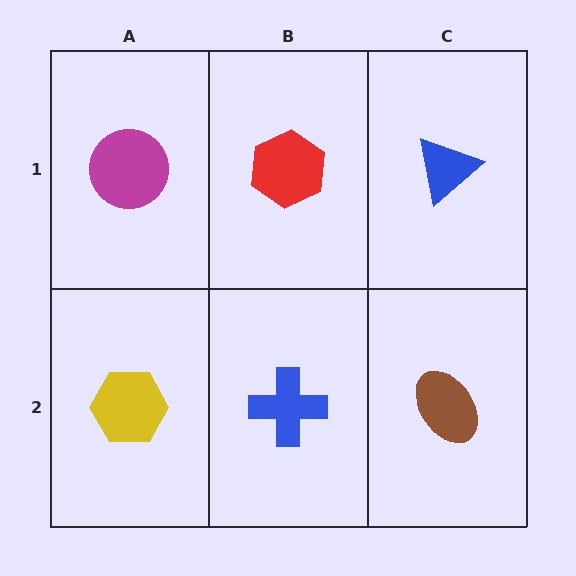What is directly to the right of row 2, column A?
A blue cross.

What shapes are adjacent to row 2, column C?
A blue triangle (row 1, column C), a blue cross (row 2, column B).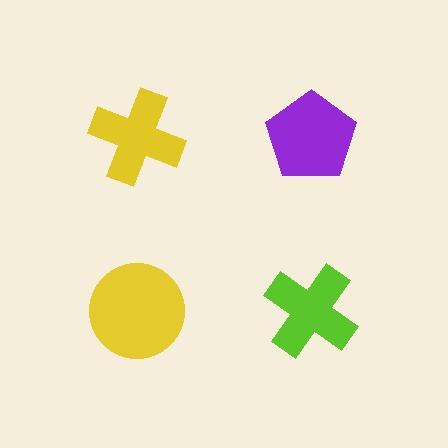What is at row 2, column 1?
A yellow circle.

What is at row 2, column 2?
A lime cross.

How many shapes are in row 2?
2 shapes.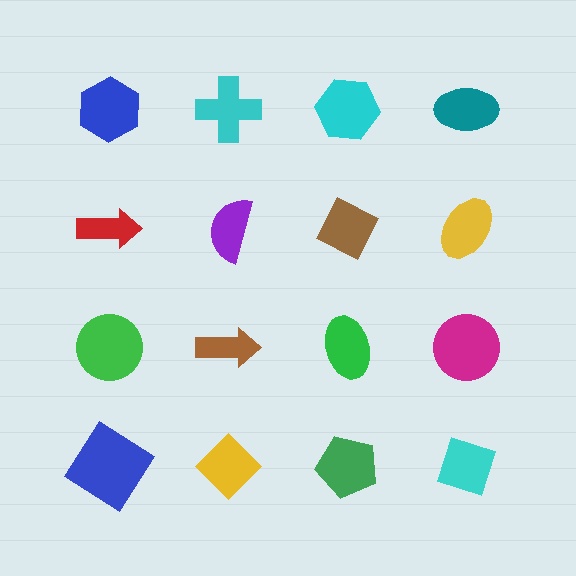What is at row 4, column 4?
A cyan diamond.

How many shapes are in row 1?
4 shapes.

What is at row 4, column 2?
A yellow diamond.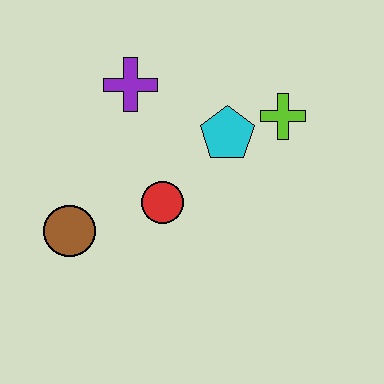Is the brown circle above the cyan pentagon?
No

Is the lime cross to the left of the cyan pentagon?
No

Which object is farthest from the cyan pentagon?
The brown circle is farthest from the cyan pentagon.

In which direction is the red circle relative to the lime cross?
The red circle is to the left of the lime cross.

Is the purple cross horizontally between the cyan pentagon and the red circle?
No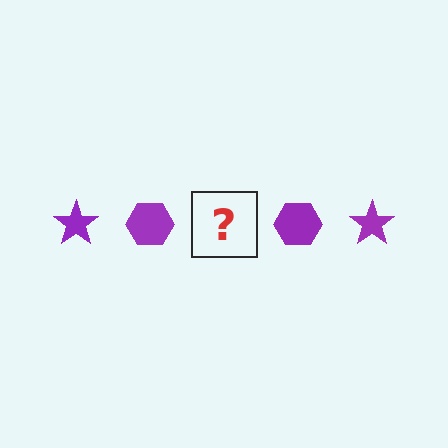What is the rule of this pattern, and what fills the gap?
The rule is that the pattern cycles through star, hexagon shapes in purple. The gap should be filled with a purple star.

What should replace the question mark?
The question mark should be replaced with a purple star.